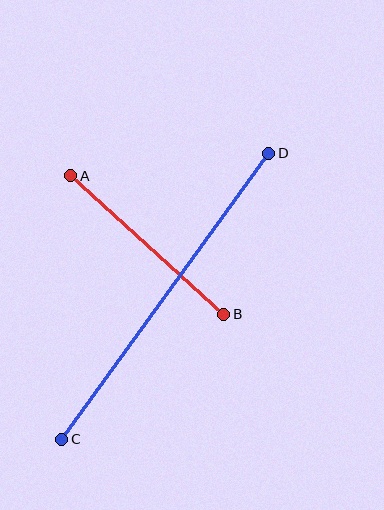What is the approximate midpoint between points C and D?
The midpoint is at approximately (165, 296) pixels.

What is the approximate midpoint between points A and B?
The midpoint is at approximately (147, 245) pixels.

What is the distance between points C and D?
The distance is approximately 353 pixels.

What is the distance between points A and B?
The distance is approximately 207 pixels.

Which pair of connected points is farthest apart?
Points C and D are farthest apart.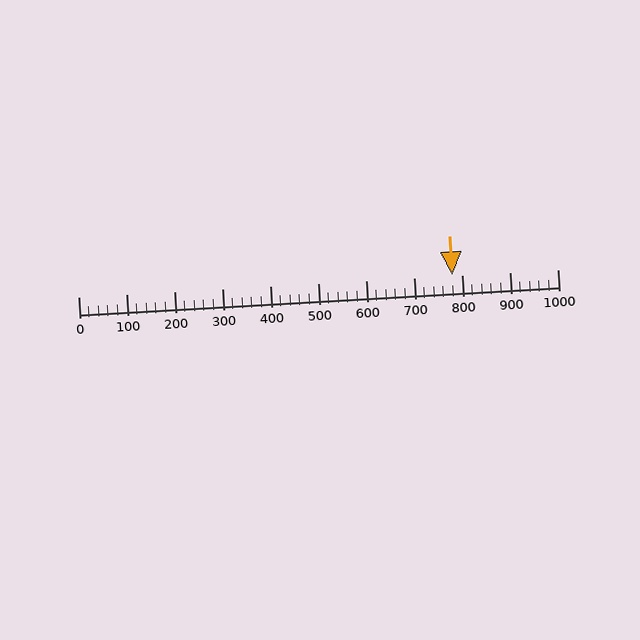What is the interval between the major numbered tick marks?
The major tick marks are spaced 100 units apart.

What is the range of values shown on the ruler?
The ruler shows values from 0 to 1000.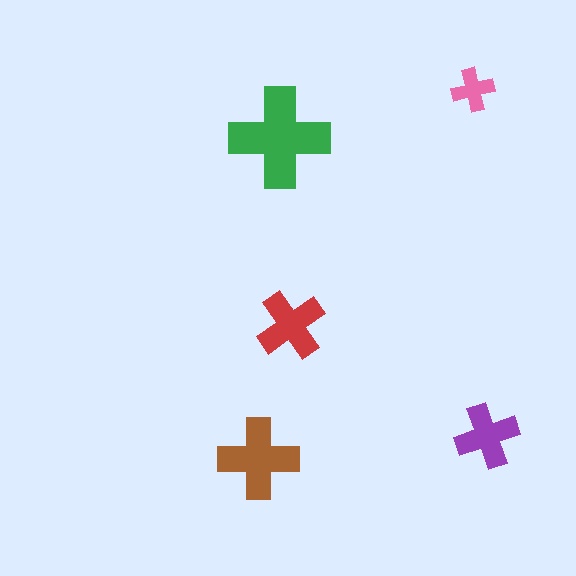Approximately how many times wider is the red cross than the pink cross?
About 1.5 times wider.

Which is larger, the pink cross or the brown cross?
The brown one.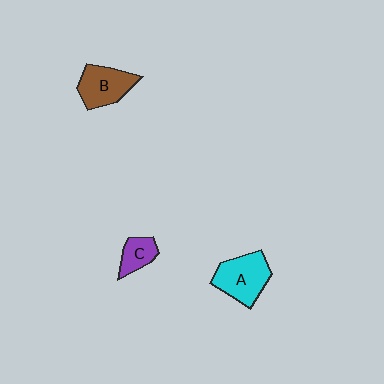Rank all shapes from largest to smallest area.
From largest to smallest: A (cyan), B (brown), C (purple).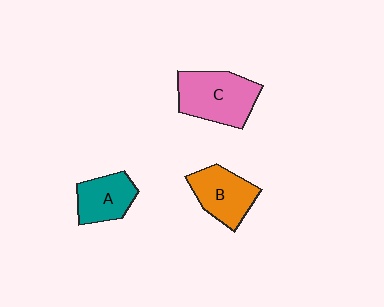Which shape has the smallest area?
Shape A (teal).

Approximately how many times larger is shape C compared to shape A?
Approximately 1.5 times.